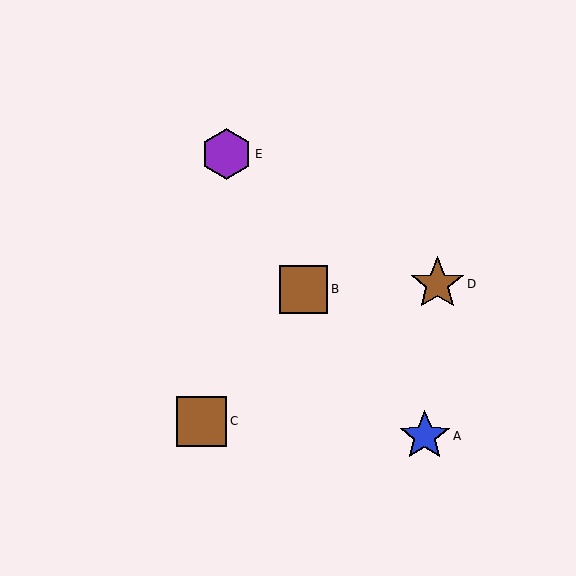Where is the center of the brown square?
The center of the brown square is at (304, 289).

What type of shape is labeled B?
Shape B is a brown square.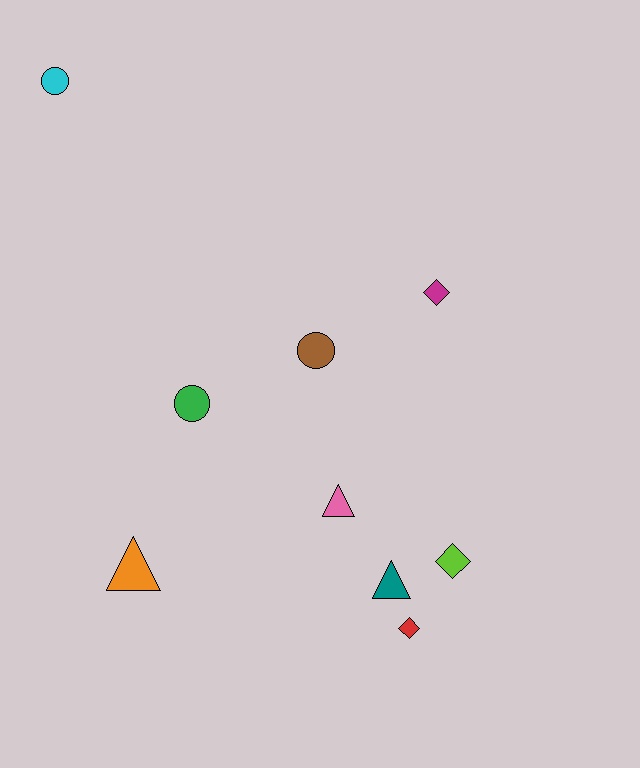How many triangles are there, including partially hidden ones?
There are 3 triangles.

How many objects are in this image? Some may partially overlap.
There are 9 objects.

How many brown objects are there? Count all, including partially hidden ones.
There is 1 brown object.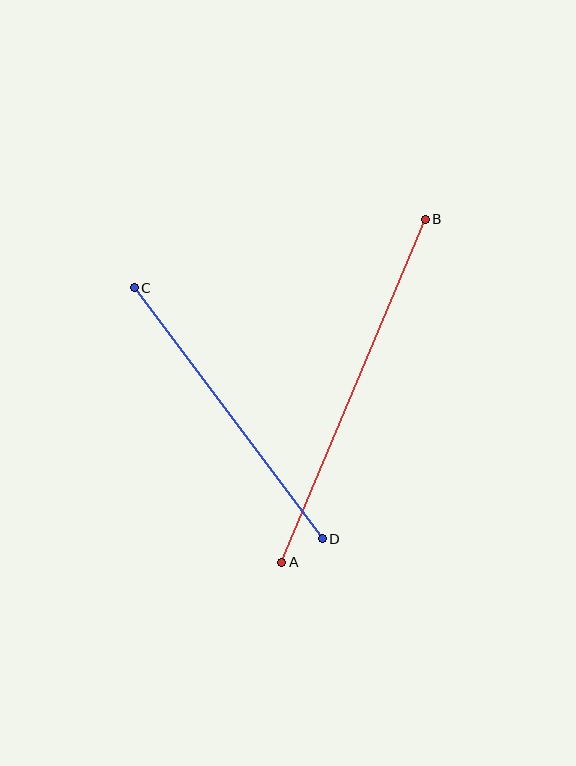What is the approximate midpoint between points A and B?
The midpoint is at approximately (354, 391) pixels.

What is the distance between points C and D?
The distance is approximately 314 pixels.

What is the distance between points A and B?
The distance is approximately 372 pixels.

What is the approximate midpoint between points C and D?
The midpoint is at approximately (228, 413) pixels.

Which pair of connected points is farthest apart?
Points A and B are farthest apart.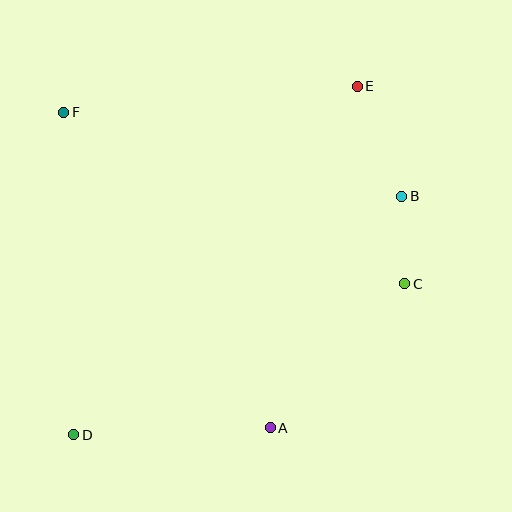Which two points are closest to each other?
Points B and C are closest to each other.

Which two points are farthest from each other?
Points D and E are farthest from each other.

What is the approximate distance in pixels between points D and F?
The distance between D and F is approximately 323 pixels.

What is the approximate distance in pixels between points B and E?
The distance between B and E is approximately 119 pixels.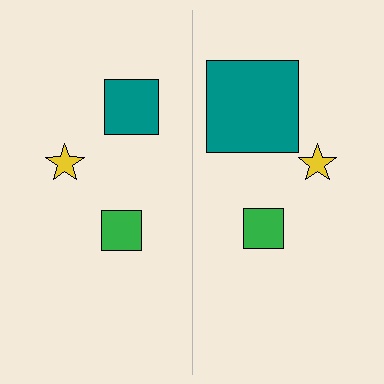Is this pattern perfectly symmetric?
No, the pattern is not perfectly symmetric. The teal square on the right side has a different size than its mirror counterpart.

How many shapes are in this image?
There are 6 shapes in this image.